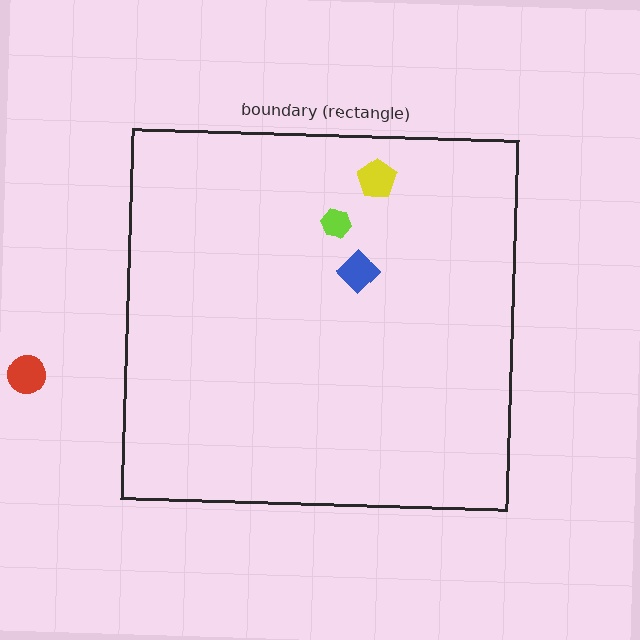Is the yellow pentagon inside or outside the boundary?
Inside.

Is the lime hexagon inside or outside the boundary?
Inside.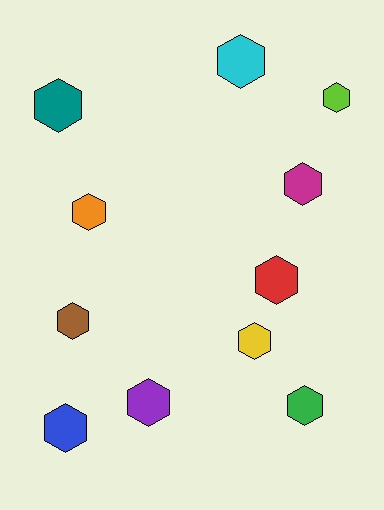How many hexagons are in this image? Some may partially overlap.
There are 11 hexagons.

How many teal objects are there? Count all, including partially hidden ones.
There is 1 teal object.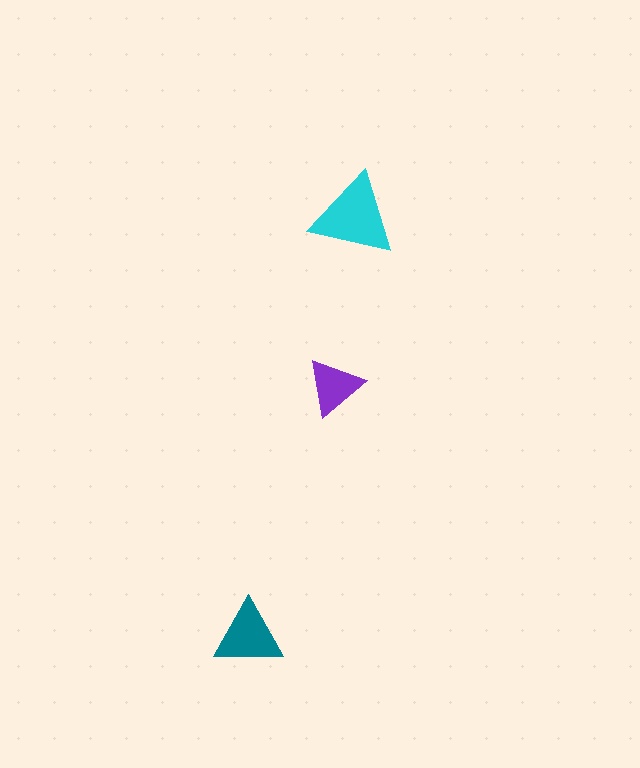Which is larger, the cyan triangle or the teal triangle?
The cyan one.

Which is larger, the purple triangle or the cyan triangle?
The cyan one.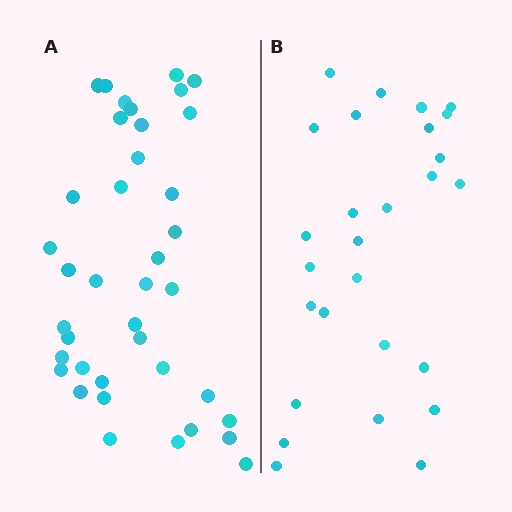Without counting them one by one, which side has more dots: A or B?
Region A (the left region) has more dots.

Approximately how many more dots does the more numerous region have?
Region A has roughly 12 or so more dots than region B.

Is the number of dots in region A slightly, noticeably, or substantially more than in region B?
Region A has noticeably more, but not dramatically so. The ratio is roughly 1.4 to 1.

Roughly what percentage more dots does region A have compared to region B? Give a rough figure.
About 45% more.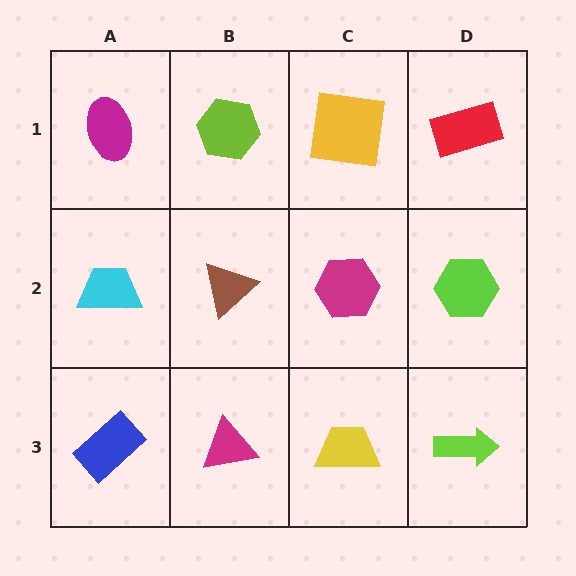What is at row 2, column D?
A lime hexagon.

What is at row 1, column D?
A red rectangle.